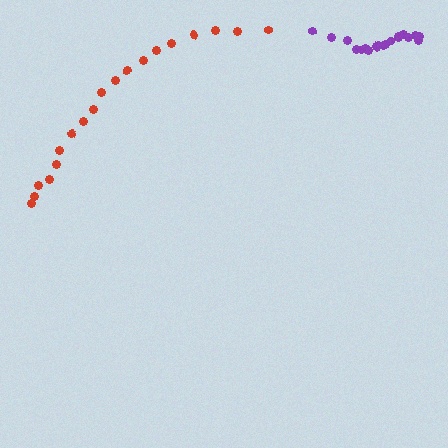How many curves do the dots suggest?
There are 2 distinct paths.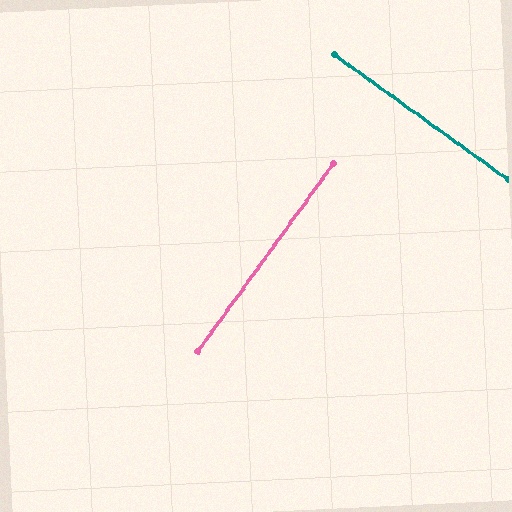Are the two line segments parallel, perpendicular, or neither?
Perpendicular — they meet at approximately 90°.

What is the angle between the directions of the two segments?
Approximately 90 degrees.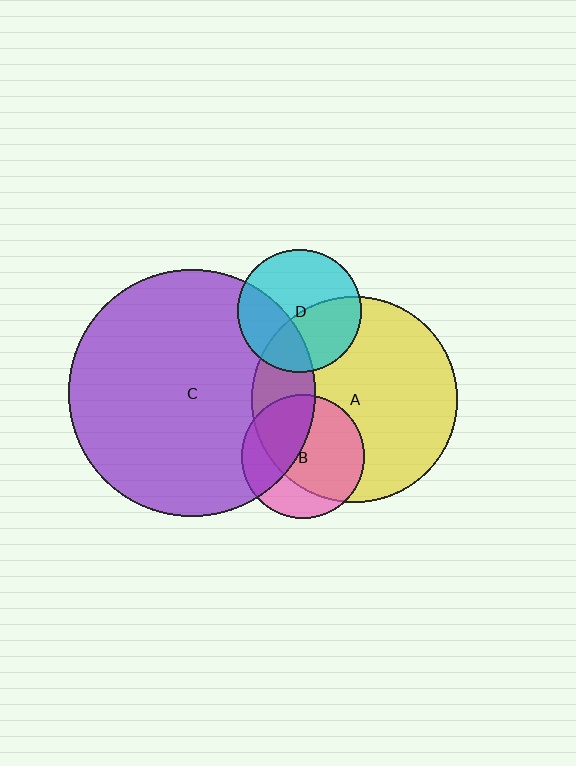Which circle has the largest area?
Circle C (purple).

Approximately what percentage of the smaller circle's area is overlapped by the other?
Approximately 20%.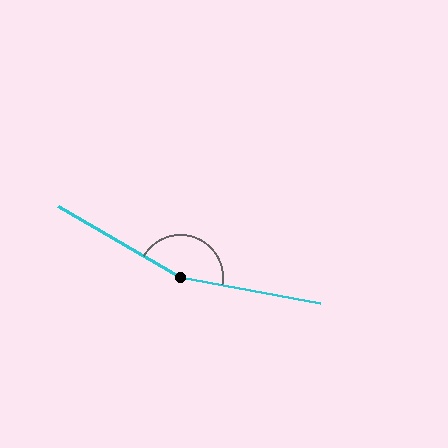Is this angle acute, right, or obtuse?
It is obtuse.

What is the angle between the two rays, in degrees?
Approximately 160 degrees.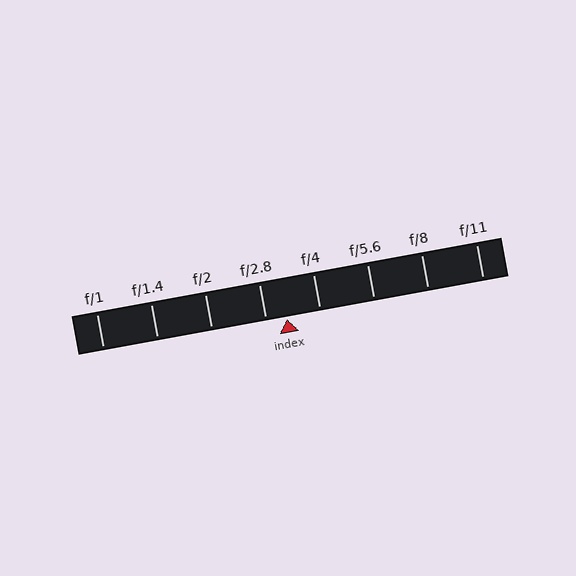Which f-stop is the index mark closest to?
The index mark is closest to f/2.8.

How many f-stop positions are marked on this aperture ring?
There are 8 f-stop positions marked.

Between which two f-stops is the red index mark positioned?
The index mark is between f/2.8 and f/4.